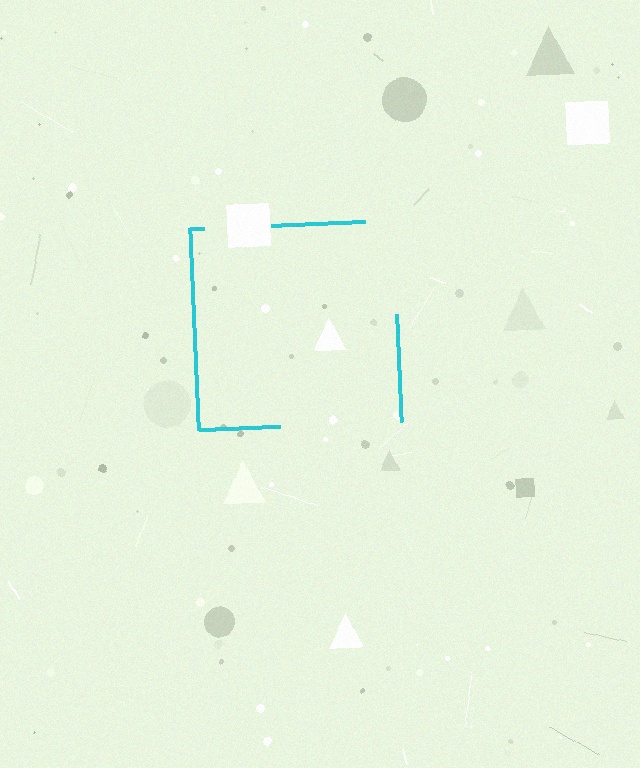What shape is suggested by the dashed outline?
The dashed outline suggests a square.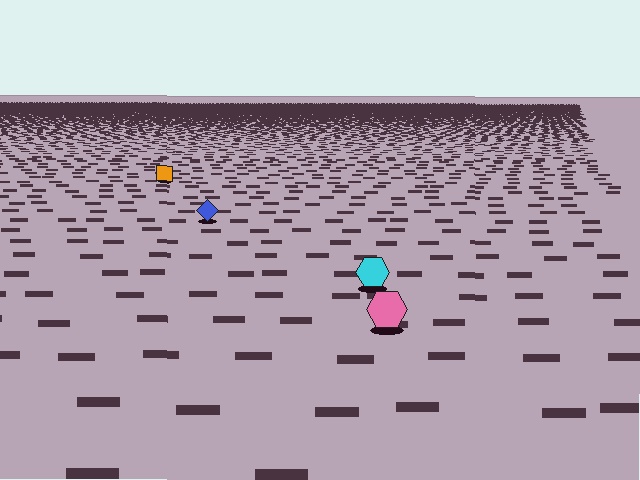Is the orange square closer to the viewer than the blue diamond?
No. The blue diamond is closer — you can tell from the texture gradient: the ground texture is coarser near it.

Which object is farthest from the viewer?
The orange square is farthest from the viewer. It appears smaller and the ground texture around it is denser.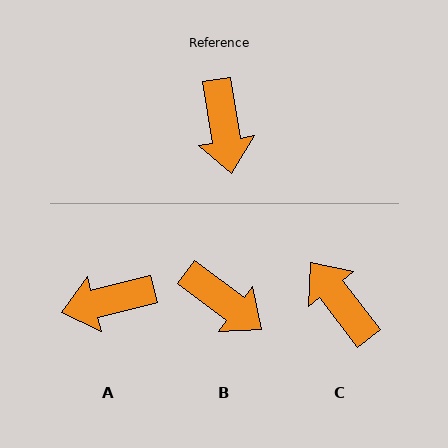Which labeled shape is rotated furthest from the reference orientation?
C, about 152 degrees away.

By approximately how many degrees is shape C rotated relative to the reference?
Approximately 152 degrees clockwise.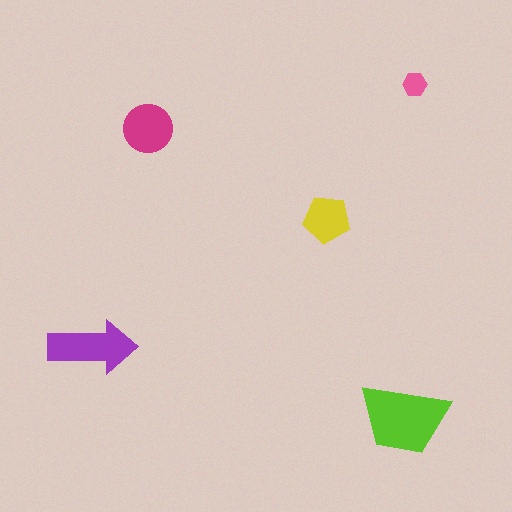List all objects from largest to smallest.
The lime trapezoid, the purple arrow, the magenta circle, the yellow pentagon, the pink hexagon.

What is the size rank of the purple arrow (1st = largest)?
2nd.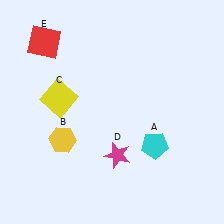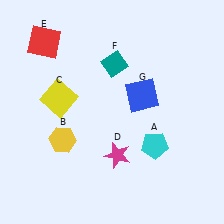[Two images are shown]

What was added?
A teal diamond (F), a blue square (G) were added in Image 2.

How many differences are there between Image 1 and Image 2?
There are 2 differences between the two images.